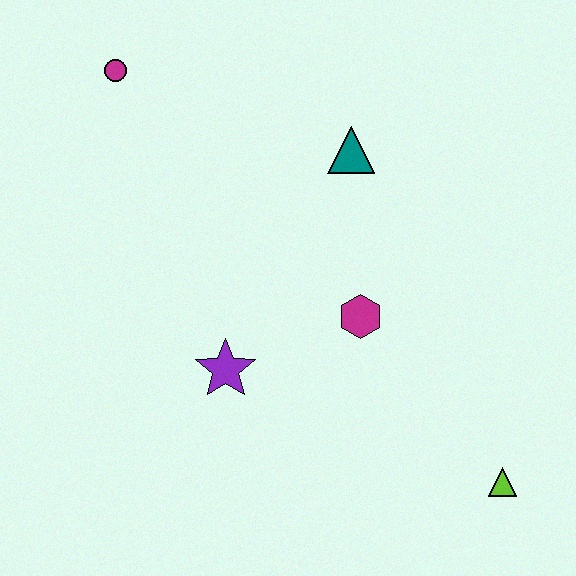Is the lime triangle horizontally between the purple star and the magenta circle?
No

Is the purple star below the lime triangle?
No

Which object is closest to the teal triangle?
The magenta hexagon is closest to the teal triangle.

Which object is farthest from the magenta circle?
The lime triangle is farthest from the magenta circle.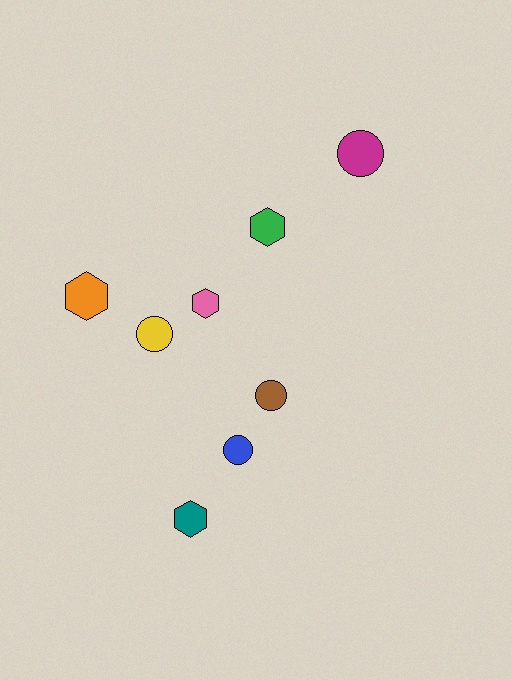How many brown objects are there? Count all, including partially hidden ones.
There is 1 brown object.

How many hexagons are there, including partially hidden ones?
There are 4 hexagons.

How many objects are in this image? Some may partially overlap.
There are 8 objects.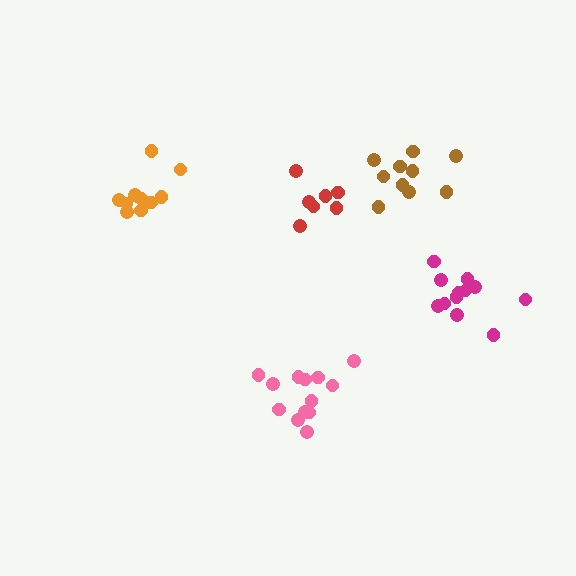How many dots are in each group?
Group 1: 7 dots, Group 2: 11 dots, Group 3: 10 dots, Group 4: 13 dots, Group 5: 12 dots (53 total).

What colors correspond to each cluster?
The clusters are colored: red, orange, brown, pink, magenta.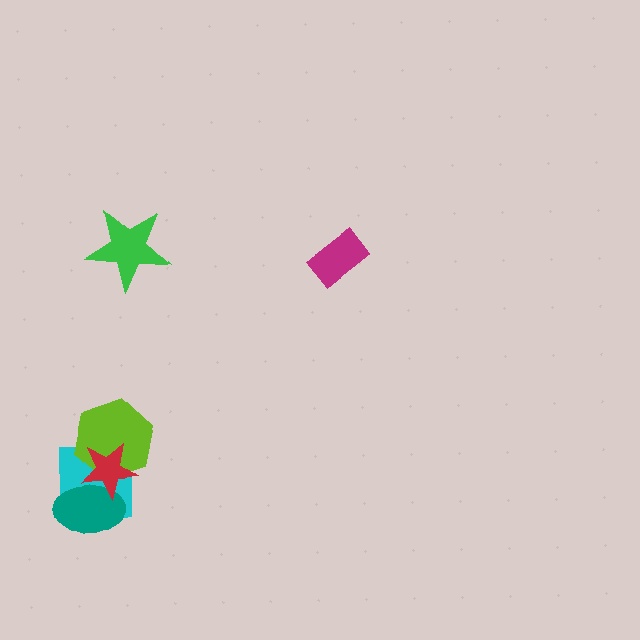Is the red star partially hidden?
No, no other shape covers it.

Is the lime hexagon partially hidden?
Yes, it is partially covered by another shape.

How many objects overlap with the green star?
0 objects overlap with the green star.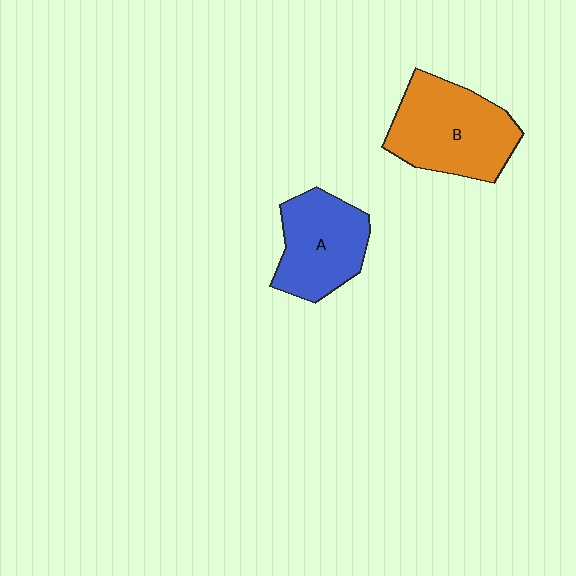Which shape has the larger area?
Shape B (orange).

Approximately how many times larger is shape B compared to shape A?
Approximately 1.3 times.